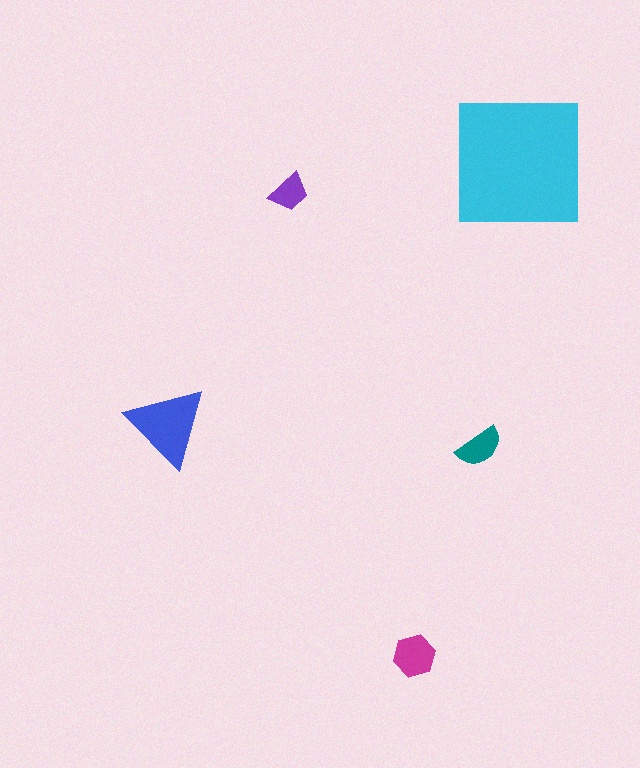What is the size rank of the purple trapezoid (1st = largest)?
5th.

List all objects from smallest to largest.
The purple trapezoid, the teal semicircle, the magenta hexagon, the blue triangle, the cyan square.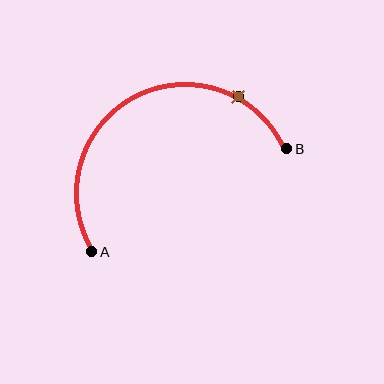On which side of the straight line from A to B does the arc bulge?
The arc bulges above the straight line connecting A and B.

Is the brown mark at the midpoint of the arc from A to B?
No. The brown mark lies on the arc but is closer to endpoint B. The arc midpoint would be at the point on the curve equidistant along the arc from both A and B.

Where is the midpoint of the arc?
The arc midpoint is the point on the curve farthest from the straight line joining A and B. It sits above that line.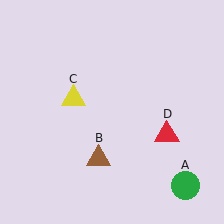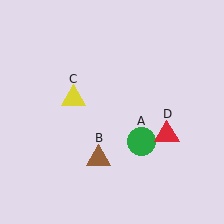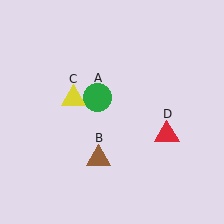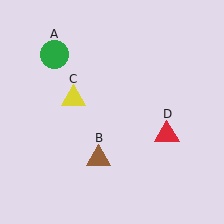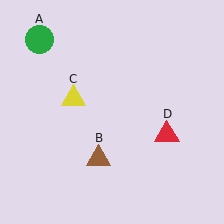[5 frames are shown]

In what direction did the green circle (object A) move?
The green circle (object A) moved up and to the left.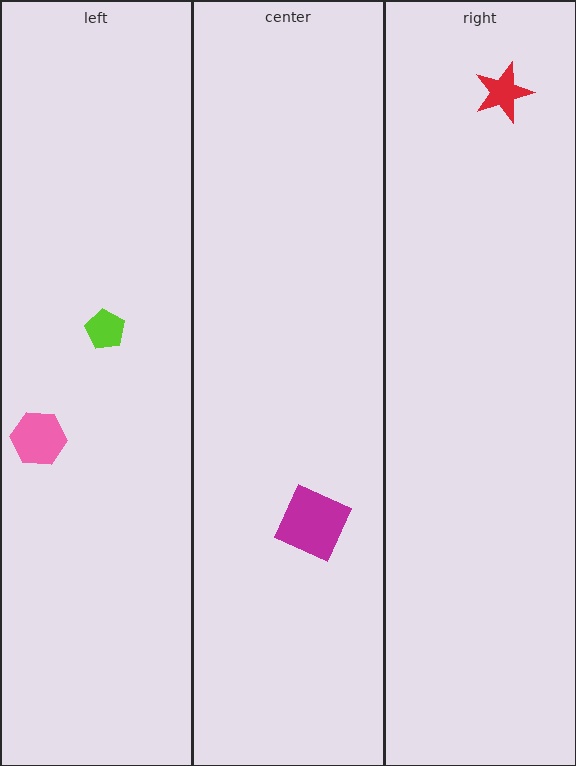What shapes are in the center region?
The magenta square.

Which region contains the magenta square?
The center region.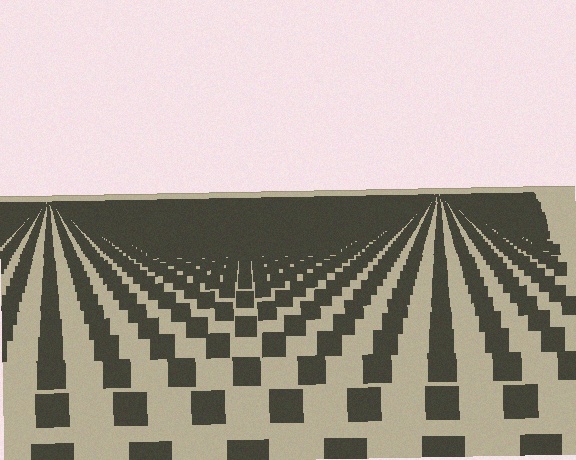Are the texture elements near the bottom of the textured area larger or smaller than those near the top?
Larger. Near the bottom, elements are closer to the viewer and appear at a bigger on-screen size.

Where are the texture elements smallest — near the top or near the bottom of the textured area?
Near the top.